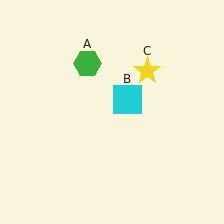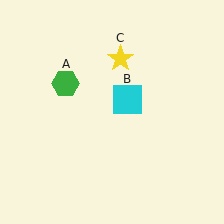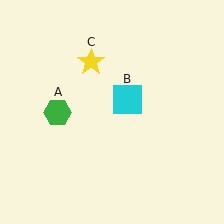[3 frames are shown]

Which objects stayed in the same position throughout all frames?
Cyan square (object B) remained stationary.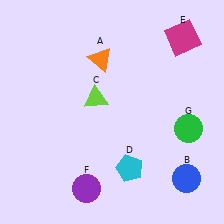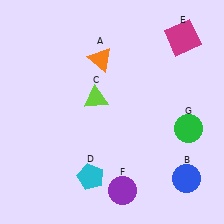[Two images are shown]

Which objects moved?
The objects that moved are: the cyan pentagon (D), the purple circle (F).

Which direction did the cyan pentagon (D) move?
The cyan pentagon (D) moved left.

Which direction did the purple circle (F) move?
The purple circle (F) moved right.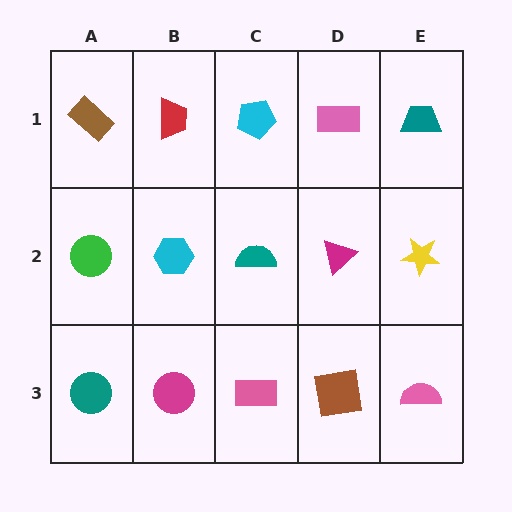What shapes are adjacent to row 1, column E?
A yellow star (row 2, column E), a pink rectangle (row 1, column D).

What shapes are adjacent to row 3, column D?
A magenta triangle (row 2, column D), a pink rectangle (row 3, column C), a pink semicircle (row 3, column E).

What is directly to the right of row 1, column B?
A cyan pentagon.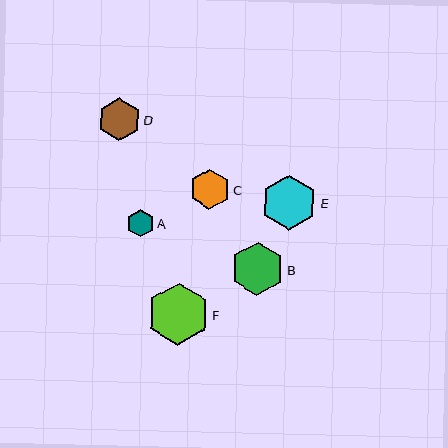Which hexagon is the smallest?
Hexagon A is the smallest with a size of approximately 27 pixels.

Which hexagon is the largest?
Hexagon F is the largest with a size of approximately 62 pixels.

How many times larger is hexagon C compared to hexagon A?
Hexagon C is approximately 1.5 times the size of hexagon A.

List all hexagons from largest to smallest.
From largest to smallest: F, E, B, D, C, A.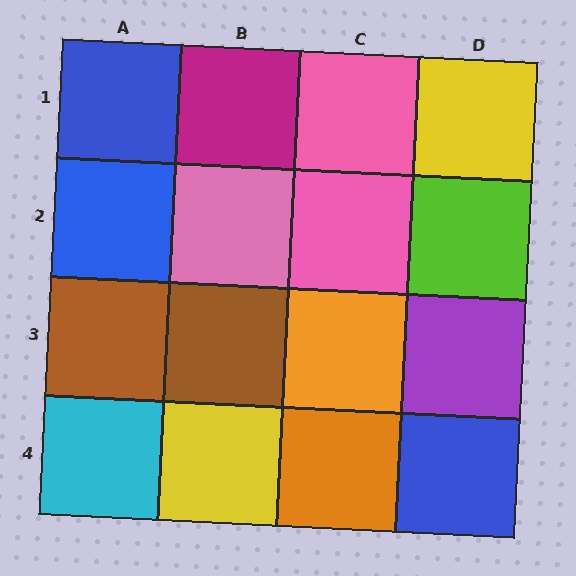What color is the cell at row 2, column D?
Lime.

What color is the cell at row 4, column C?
Orange.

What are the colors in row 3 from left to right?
Brown, brown, orange, purple.